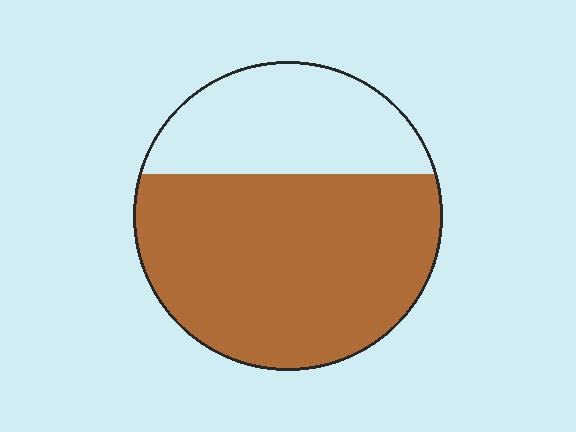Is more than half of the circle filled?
Yes.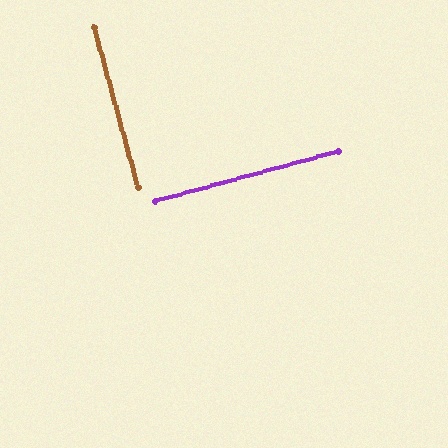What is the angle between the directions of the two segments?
Approximately 90 degrees.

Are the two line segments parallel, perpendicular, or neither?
Perpendicular — they meet at approximately 90°.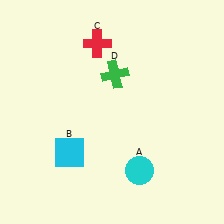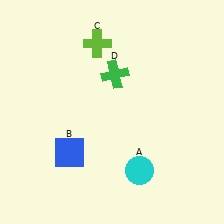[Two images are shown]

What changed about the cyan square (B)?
In Image 1, B is cyan. In Image 2, it changed to blue.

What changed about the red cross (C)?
In Image 1, C is red. In Image 2, it changed to lime.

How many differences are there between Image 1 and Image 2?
There are 2 differences between the two images.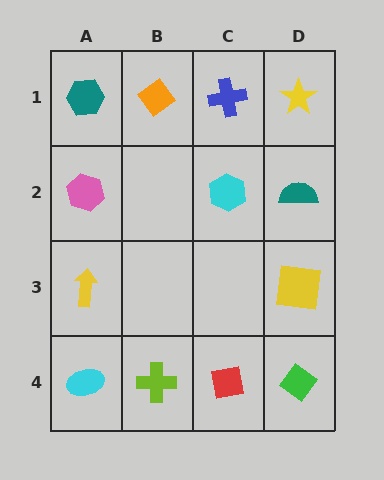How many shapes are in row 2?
3 shapes.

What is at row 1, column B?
An orange diamond.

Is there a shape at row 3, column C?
No, that cell is empty.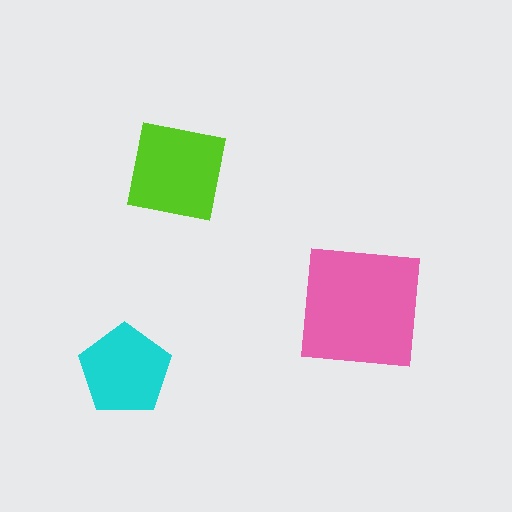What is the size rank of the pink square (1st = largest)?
1st.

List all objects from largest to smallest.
The pink square, the lime square, the cyan pentagon.